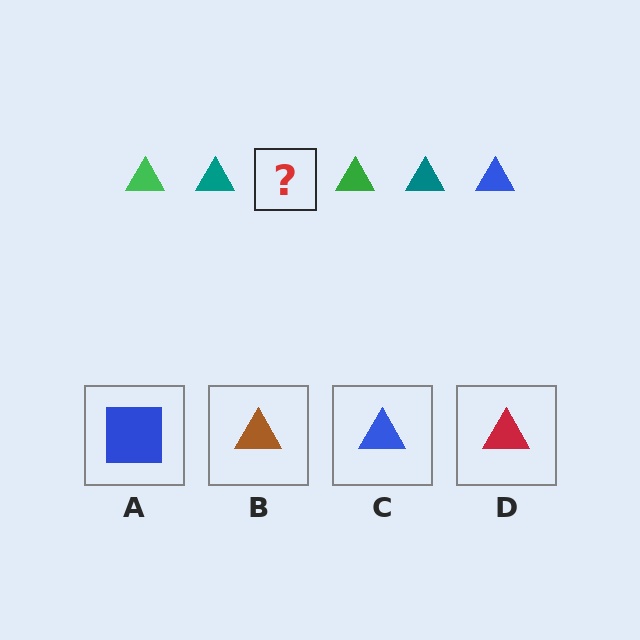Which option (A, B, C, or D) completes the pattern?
C.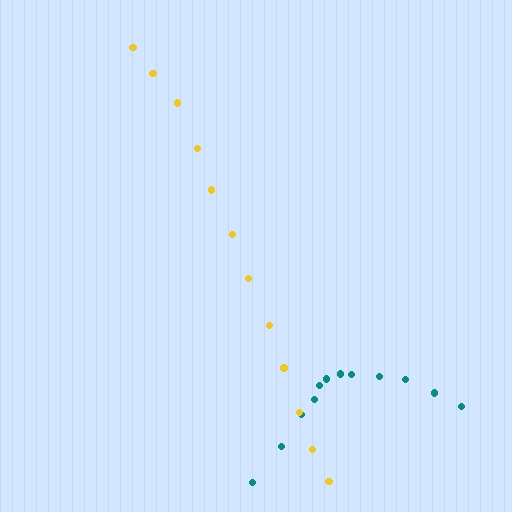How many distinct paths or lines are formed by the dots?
There are 2 distinct paths.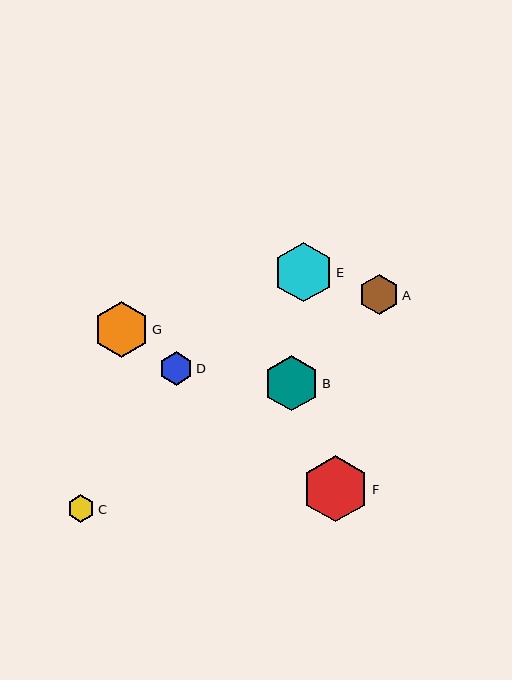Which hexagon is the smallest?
Hexagon C is the smallest with a size of approximately 27 pixels.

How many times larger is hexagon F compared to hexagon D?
Hexagon F is approximately 2.0 times the size of hexagon D.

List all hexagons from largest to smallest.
From largest to smallest: F, E, G, B, A, D, C.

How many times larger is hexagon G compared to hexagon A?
Hexagon G is approximately 1.4 times the size of hexagon A.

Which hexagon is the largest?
Hexagon F is the largest with a size of approximately 67 pixels.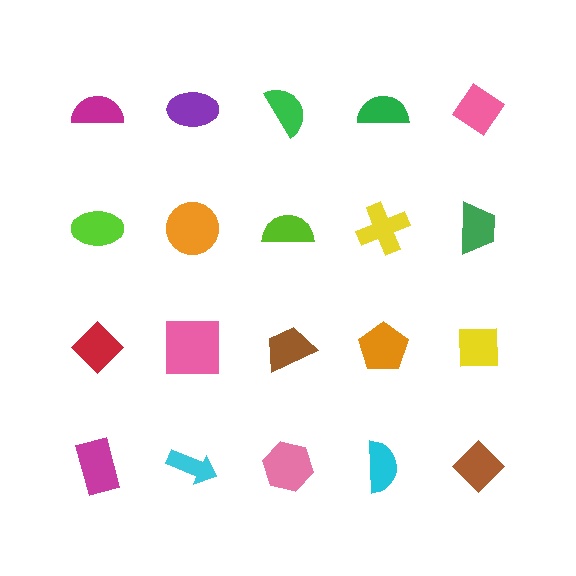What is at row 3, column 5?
A yellow square.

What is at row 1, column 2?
A purple ellipse.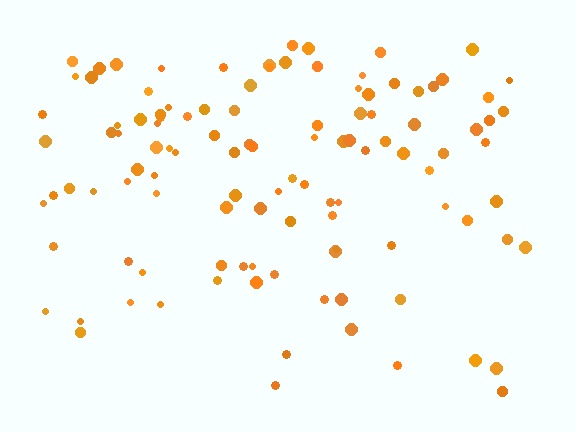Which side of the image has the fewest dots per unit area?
The bottom.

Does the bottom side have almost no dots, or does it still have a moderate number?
Still a moderate number, just noticeably fewer than the top.